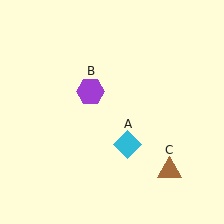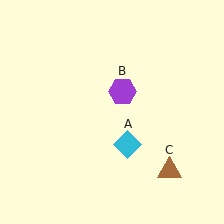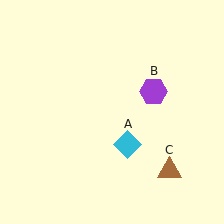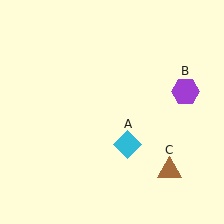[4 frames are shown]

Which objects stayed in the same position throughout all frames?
Cyan diamond (object A) and brown triangle (object C) remained stationary.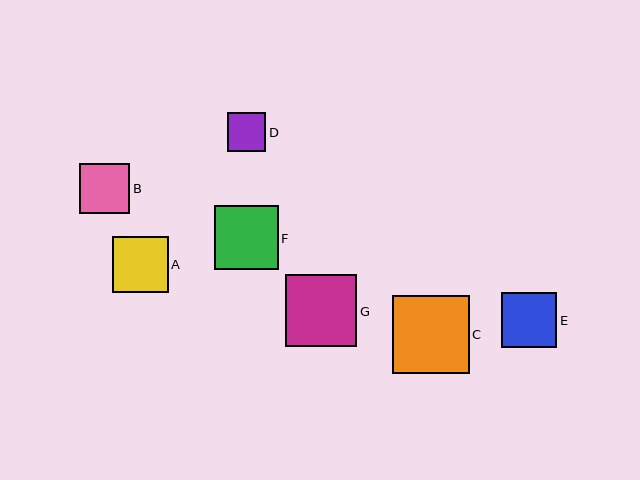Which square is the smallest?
Square D is the smallest with a size of approximately 38 pixels.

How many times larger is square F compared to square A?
Square F is approximately 1.2 times the size of square A.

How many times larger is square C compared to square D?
Square C is approximately 2.0 times the size of square D.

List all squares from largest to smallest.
From largest to smallest: C, G, F, A, E, B, D.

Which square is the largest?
Square C is the largest with a size of approximately 77 pixels.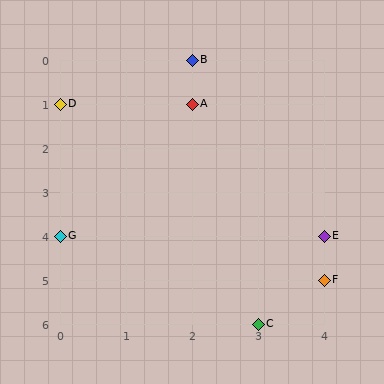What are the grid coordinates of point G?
Point G is at grid coordinates (0, 4).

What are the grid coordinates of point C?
Point C is at grid coordinates (3, 6).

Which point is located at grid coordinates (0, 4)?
Point G is at (0, 4).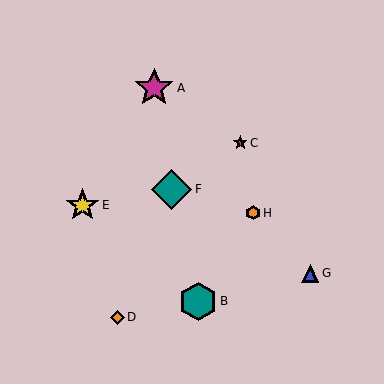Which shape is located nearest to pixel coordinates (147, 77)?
The magenta star (labeled A) at (154, 88) is nearest to that location.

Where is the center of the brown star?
The center of the brown star is at (240, 143).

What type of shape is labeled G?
Shape G is a blue triangle.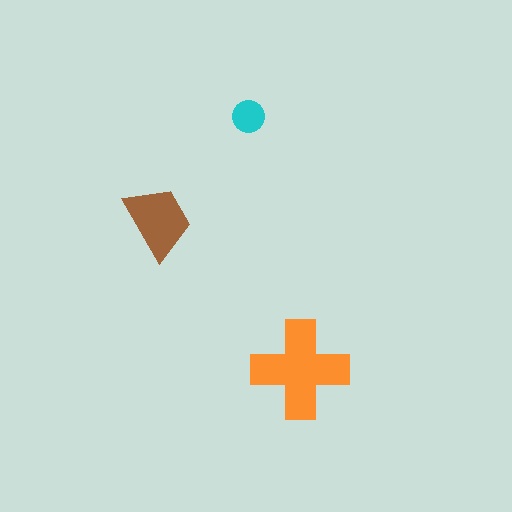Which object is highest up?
The cyan circle is topmost.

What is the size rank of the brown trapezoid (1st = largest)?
2nd.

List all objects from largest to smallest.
The orange cross, the brown trapezoid, the cyan circle.